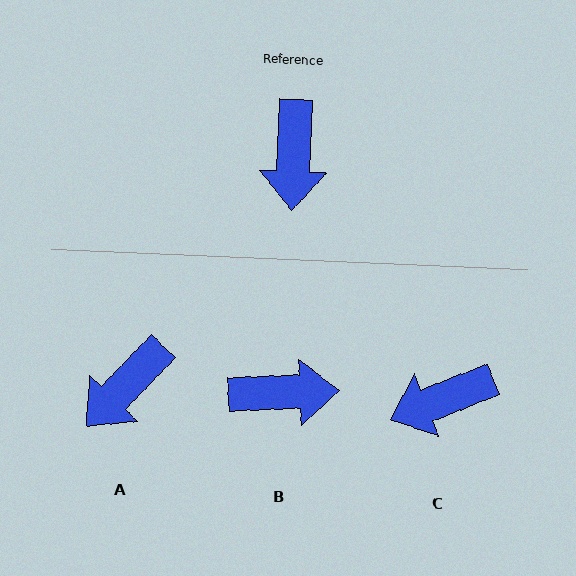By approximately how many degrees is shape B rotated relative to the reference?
Approximately 95 degrees counter-clockwise.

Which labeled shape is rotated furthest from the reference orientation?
B, about 95 degrees away.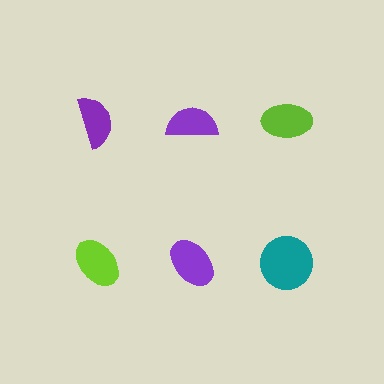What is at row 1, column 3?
A lime ellipse.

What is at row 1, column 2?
A purple semicircle.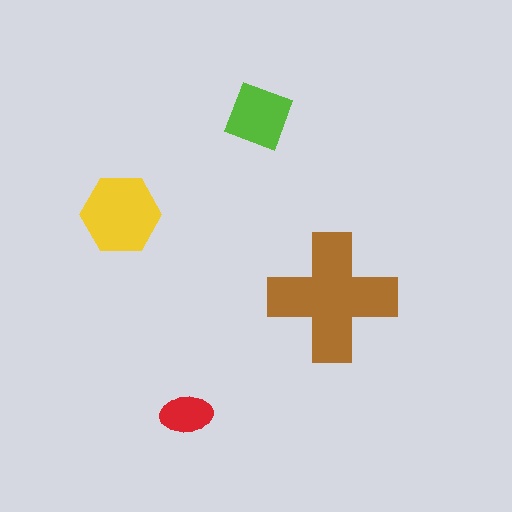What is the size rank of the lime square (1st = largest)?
3rd.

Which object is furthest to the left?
The yellow hexagon is leftmost.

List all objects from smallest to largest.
The red ellipse, the lime square, the yellow hexagon, the brown cross.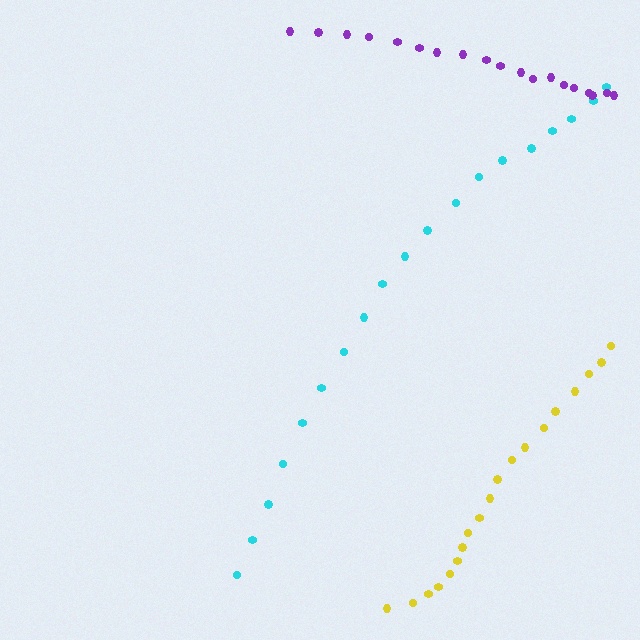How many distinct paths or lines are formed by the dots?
There are 3 distinct paths.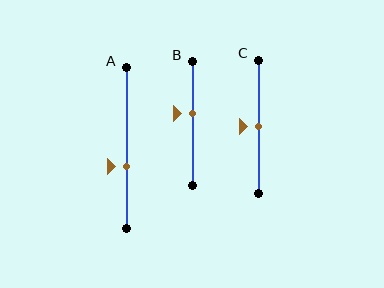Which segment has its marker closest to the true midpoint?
Segment C has its marker closest to the true midpoint.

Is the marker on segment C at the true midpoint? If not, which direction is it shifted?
Yes, the marker on segment C is at the true midpoint.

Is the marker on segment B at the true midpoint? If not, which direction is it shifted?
No, the marker on segment B is shifted upward by about 8% of the segment length.